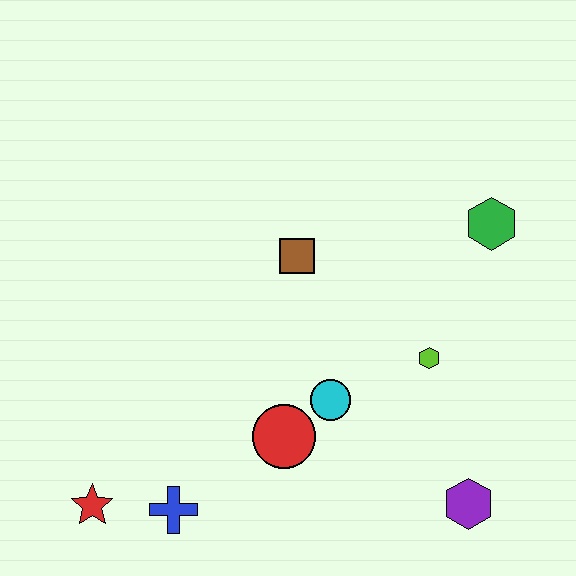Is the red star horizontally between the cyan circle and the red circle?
No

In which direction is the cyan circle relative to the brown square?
The cyan circle is below the brown square.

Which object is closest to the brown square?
The cyan circle is closest to the brown square.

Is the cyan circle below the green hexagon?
Yes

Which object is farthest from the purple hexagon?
The red star is farthest from the purple hexagon.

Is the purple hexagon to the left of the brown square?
No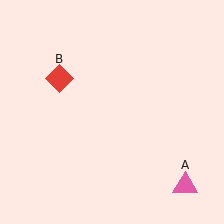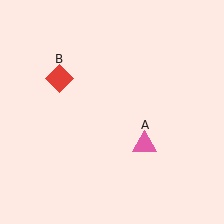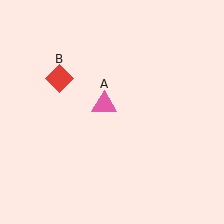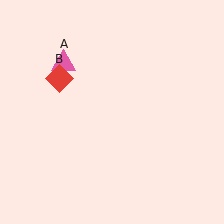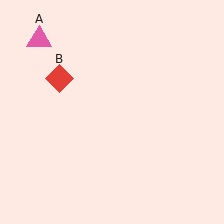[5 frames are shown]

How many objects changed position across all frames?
1 object changed position: pink triangle (object A).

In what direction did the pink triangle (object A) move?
The pink triangle (object A) moved up and to the left.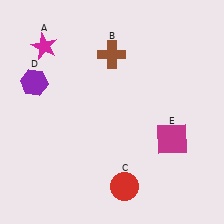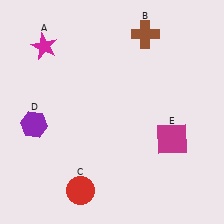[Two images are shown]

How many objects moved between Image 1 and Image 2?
3 objects moved between the two images.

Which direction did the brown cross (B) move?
The brown cross (B) moved right.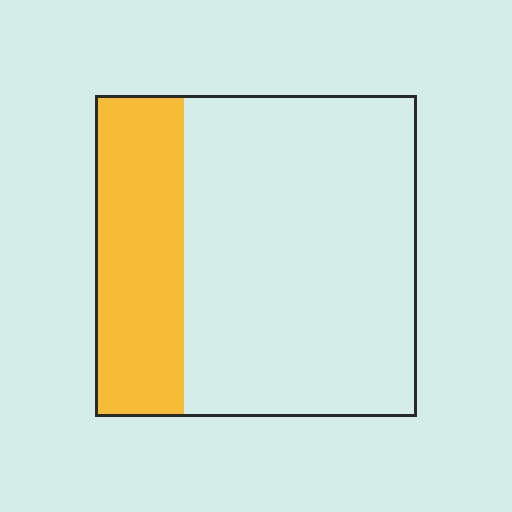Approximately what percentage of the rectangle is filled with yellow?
Approximately 30%.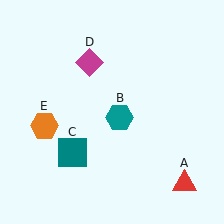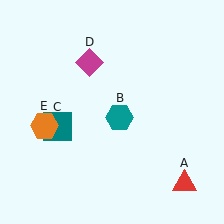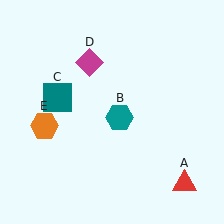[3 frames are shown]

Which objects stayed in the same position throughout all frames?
Red triangle (object A) and teal hexagon (object B) and magenta diamond (object D) and orange hexagon (object E) remained stationary.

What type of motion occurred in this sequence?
The teal square (object C) rotated clockwise around the center of the scene.